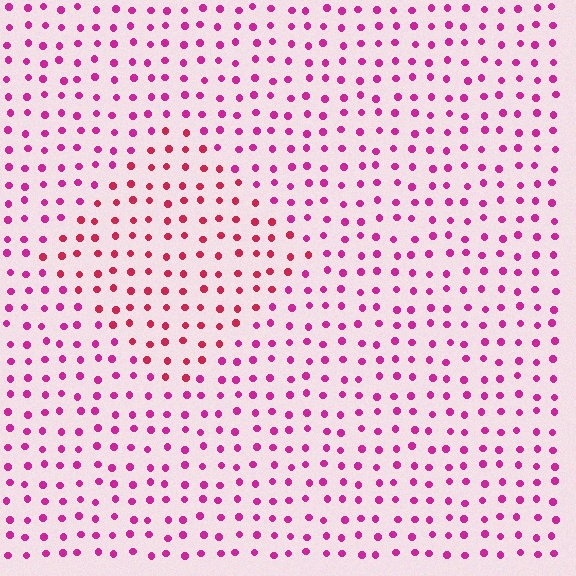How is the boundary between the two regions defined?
The boundary is defined purely by a slight shift in hue (about 27 degrees). Spacing, size, and orientation are identical on both sides.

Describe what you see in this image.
The image is filled with small magenta elements in a uniform arrangement. A diamond-shaped region is visible where the elements are tinted to a slightly different hue, forming a subtle color boundary.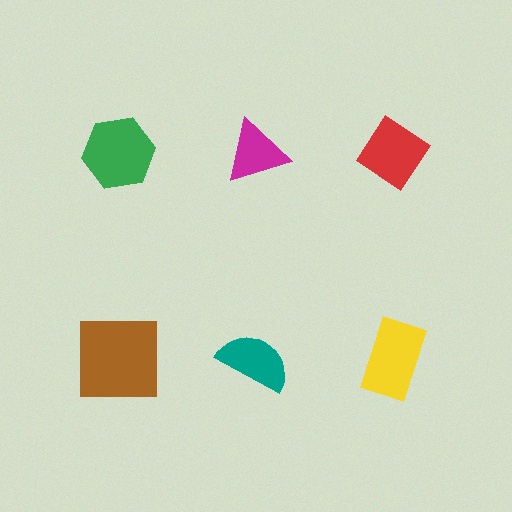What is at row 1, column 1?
A green hexagon.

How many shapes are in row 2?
3 shapes.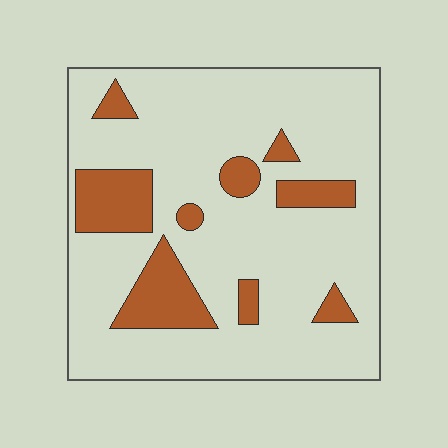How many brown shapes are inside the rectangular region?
9.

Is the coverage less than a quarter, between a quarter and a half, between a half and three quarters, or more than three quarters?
Less than a quarter.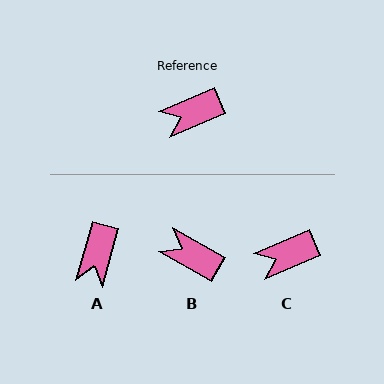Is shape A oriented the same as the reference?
No, it is off by about 51 degrees.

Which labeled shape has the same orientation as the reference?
C.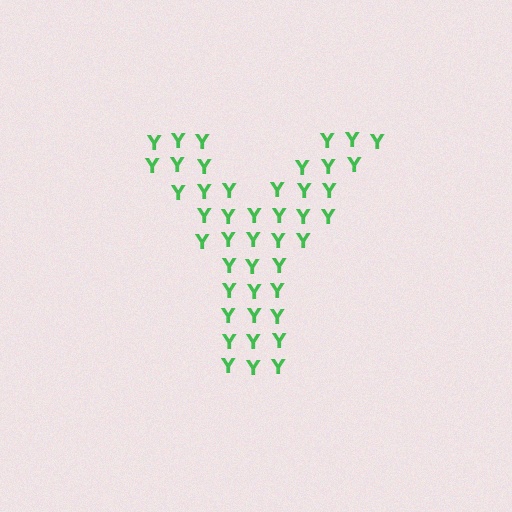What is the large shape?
The large shape is the letter Y.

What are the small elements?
The small elements are letter Y's.